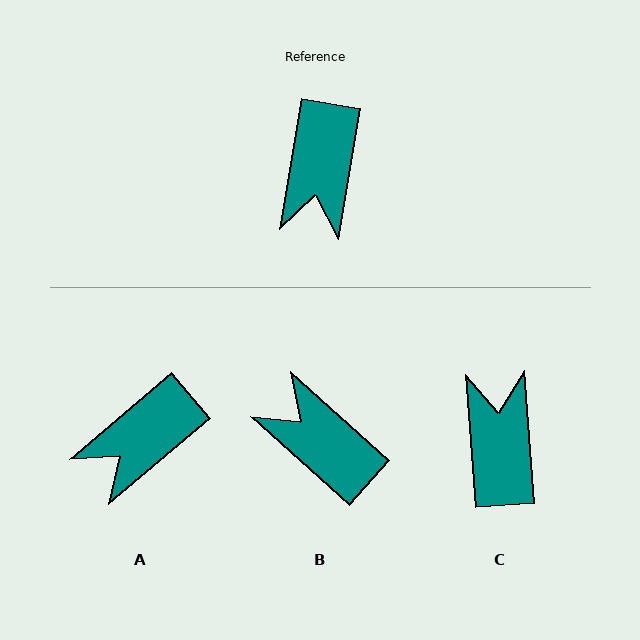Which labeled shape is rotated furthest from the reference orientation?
C, about 166 degrees away.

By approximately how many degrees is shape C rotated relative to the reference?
Approximately 166 degrees clockwise.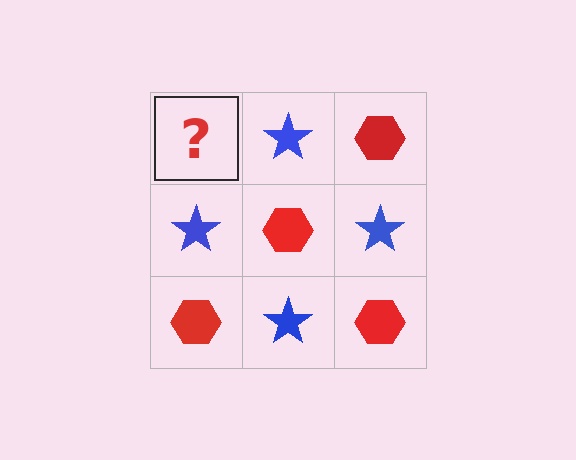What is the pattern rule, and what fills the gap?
The rule is that it alternates red hexagon and blue star in a checkerboard pattern. The gap should be filled with a red hexagon.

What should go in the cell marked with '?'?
The missing cell should contain a red hexagon.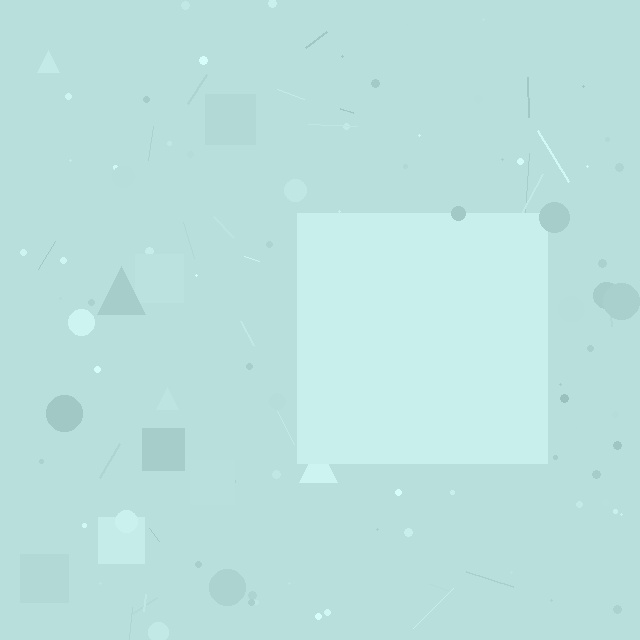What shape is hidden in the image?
A square is hidden in the image.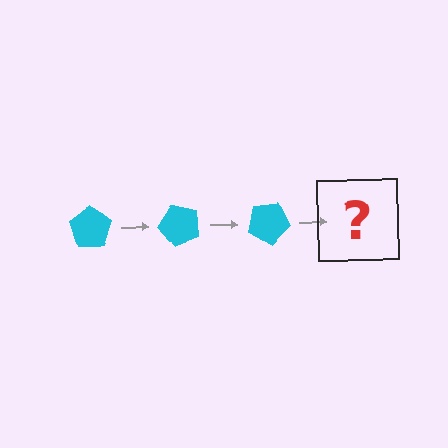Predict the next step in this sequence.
The next step is a cyan pentagon rotated 150 degrees.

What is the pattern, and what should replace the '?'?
The pattern is that the pentagon rotates 50 degrees each step. The '?' should be a cyan pentagon rotated 150 degrees.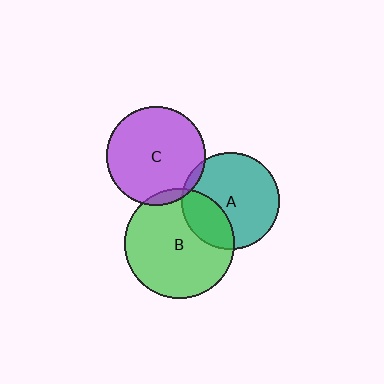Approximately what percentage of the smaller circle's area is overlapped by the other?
Approximately 5%.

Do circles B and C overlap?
Yes.